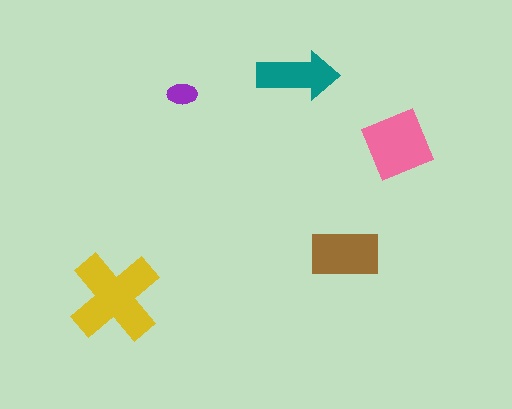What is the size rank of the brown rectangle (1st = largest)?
3rd.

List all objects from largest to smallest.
The yellow cross, the pink square, the brown rectangle, the teal arrow, the purple ellipse.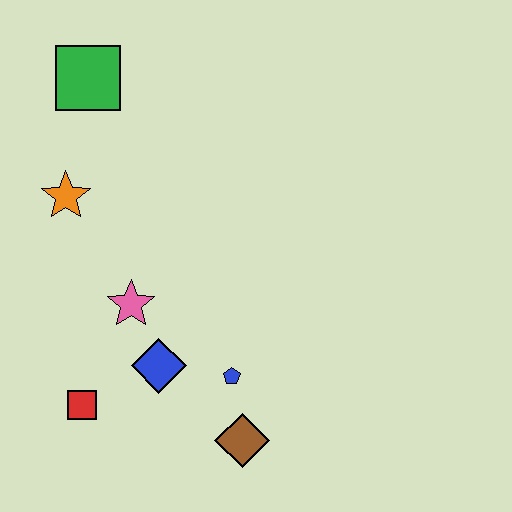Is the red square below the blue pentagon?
Yes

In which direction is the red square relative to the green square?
The red square is below the green square.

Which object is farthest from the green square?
The brown diamond is farthest from the green square.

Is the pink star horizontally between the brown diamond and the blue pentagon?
No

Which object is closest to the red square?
The blue diamond is closest to the red square.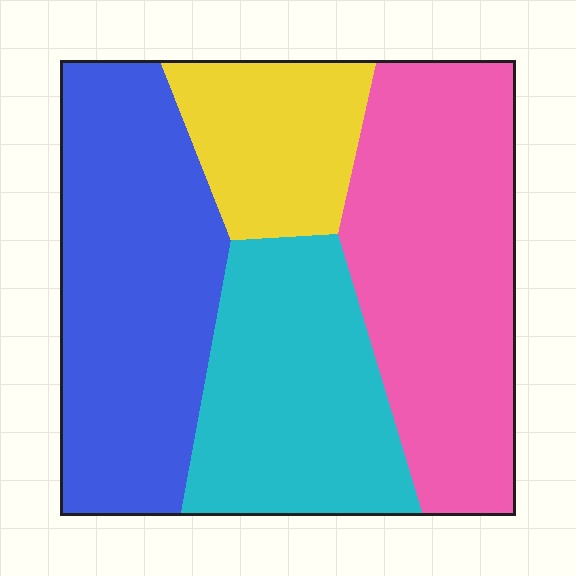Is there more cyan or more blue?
Blue.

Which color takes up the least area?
Yellow, at roughly 15%.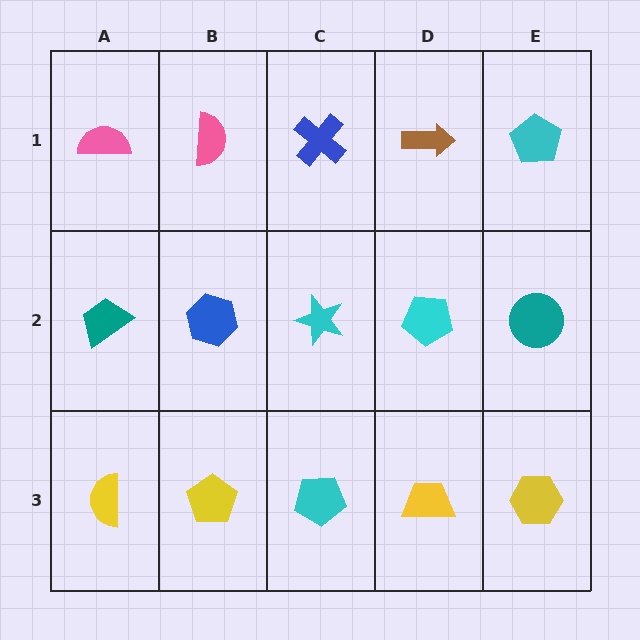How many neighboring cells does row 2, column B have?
4.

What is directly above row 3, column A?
A teal trapezoid.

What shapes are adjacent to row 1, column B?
A blue hexagon (row 2, column B), a pink semicircle (row 1, column A), a blue cross (row 1, column C).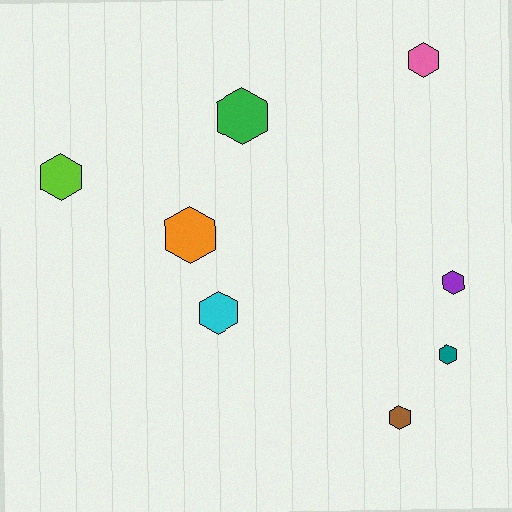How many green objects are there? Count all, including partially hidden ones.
There is 1 green object.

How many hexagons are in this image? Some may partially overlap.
There are 8 hexagons.